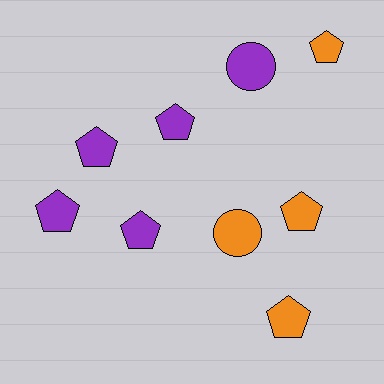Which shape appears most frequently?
Pentagon, with 7 objects.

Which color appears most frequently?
Purple, with 5 objects.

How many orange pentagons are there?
There are 3 orange pentagons.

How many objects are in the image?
There are 9 objects.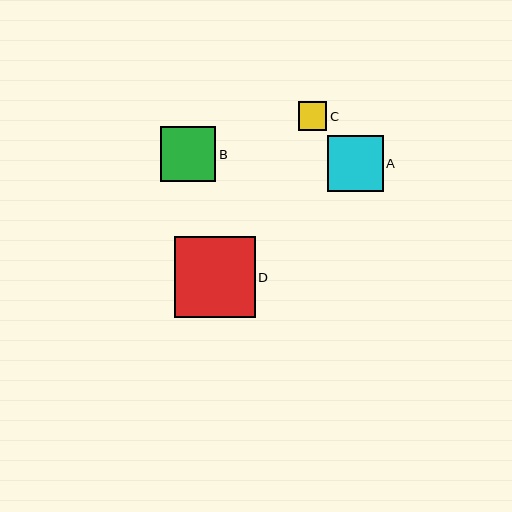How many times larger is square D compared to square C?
Square D is approximately 2.8 times the size of square C.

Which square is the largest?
Square D is the largest with a size of approximately 81 pixels.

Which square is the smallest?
Square C is the smallest with a size of approximately 29 pixels.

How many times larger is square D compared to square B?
Square D is approximately 1.5 times the size of square B.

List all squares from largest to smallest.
From largest to smallest: D, B, A, C.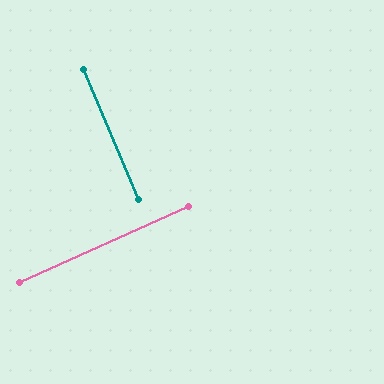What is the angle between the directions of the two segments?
Approximately 88 degrees.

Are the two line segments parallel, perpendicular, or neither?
Perpendicular — they meet at approximately 88°.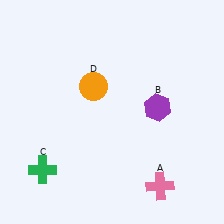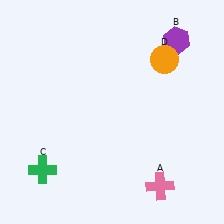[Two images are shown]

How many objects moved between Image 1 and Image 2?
2 objects moved between the two images.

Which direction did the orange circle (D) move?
The orange circle (D) moved right.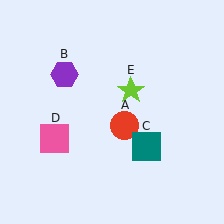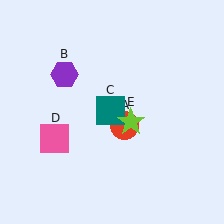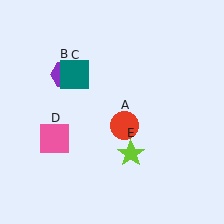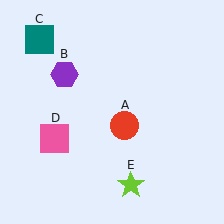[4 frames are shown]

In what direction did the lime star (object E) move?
The lime star (object E) moved down.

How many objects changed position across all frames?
2 objects changed position: teal square (object C), lime star (object E).